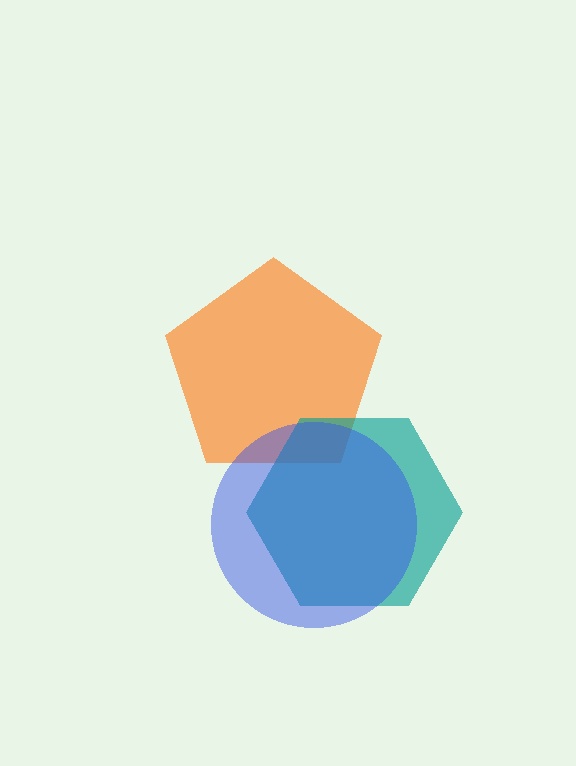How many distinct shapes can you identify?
There are 3 distinct shapes: an orange pentagon, a teal hexagon, a blue circle.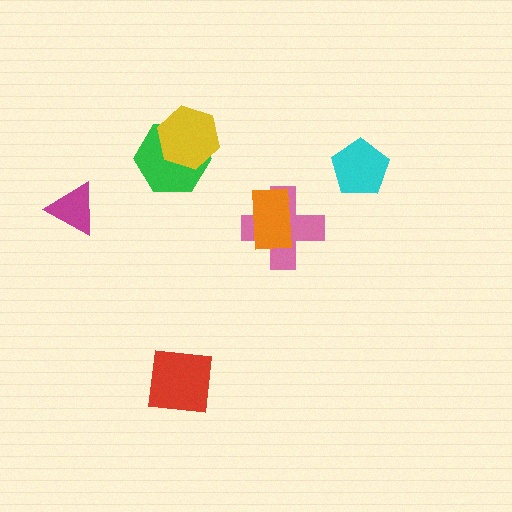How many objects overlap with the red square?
0 objects overlap with the red square.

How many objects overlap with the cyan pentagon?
0 objects overlap with the cyan pentagon.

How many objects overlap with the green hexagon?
1 object overlaps with the green hexagon.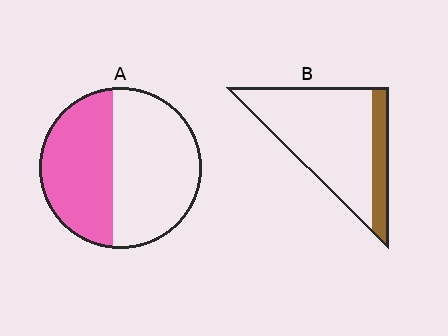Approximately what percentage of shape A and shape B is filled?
A is approximately 45% and B is approximately 20%.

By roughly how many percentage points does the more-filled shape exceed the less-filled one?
By roughly 25 percentage points (A over B).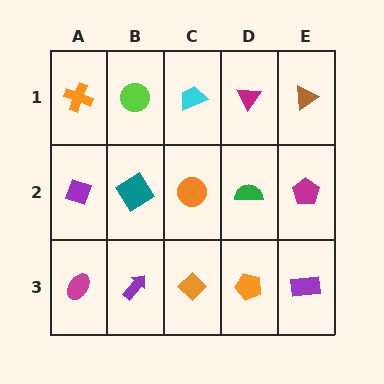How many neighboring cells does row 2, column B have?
4.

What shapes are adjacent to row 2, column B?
A lime circle (row 1, column B), a purple arrow (row 3, column B), a purple diamond (row 2, column A), an orange circle (row 2, column C).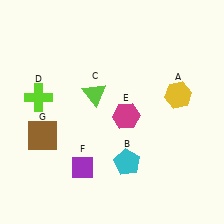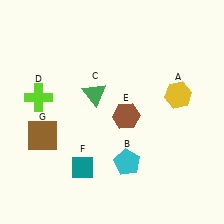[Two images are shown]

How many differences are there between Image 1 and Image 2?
There are 3 differences between the two images.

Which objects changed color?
C changed from lime to green. E changed from magenta to brown. F changed from purple to teal.